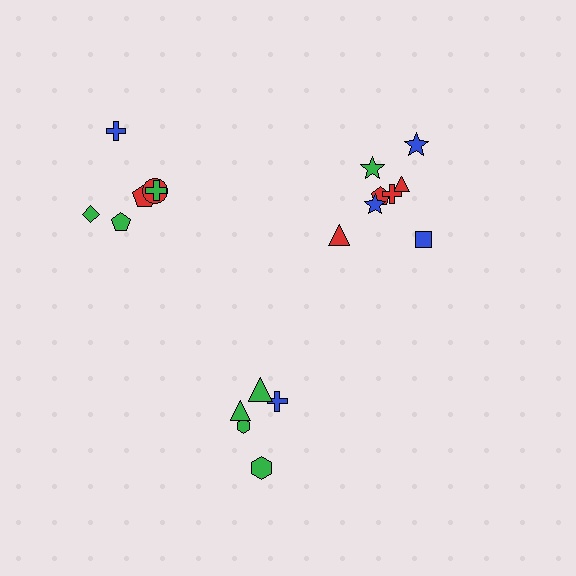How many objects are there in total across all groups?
There are 19 objects.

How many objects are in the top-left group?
There are 6 objects.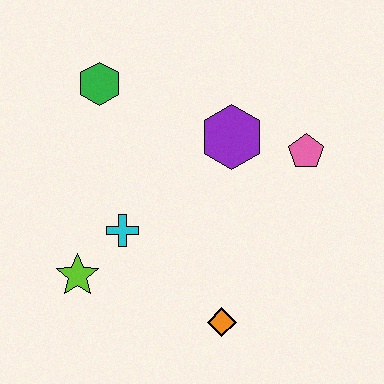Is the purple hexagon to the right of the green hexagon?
Yes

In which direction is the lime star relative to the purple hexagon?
The lime star is to the left of the purple hexagon.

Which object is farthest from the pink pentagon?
The lime star is farthest from the pink pentagon.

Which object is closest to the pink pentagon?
The purple hexagon is closest to the pink pentagon.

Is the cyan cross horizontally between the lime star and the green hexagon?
No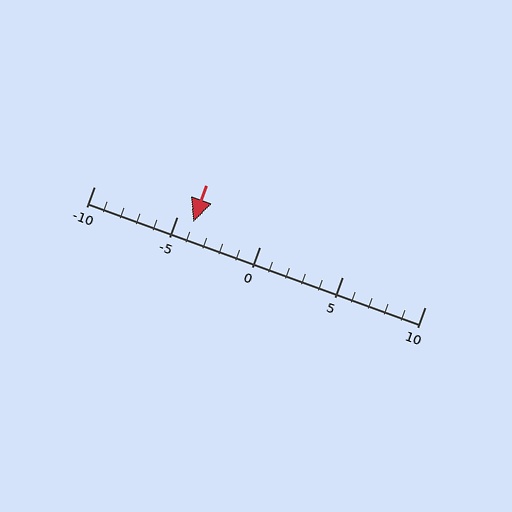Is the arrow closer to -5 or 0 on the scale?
The arrow is closer to -5.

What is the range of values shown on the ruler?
The ruler shows values from -10 to 10.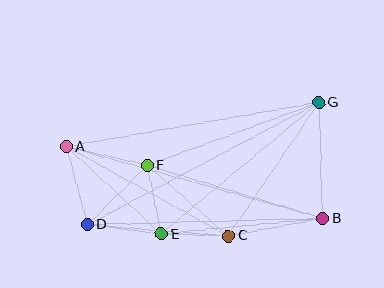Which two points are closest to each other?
Points C and E are closest to each other.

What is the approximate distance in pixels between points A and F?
The distance between A and F is approximately 83 pixels.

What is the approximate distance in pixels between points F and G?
The distance between F and G is approximately 183 pixels.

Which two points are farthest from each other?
Points A and B are farthest from each other.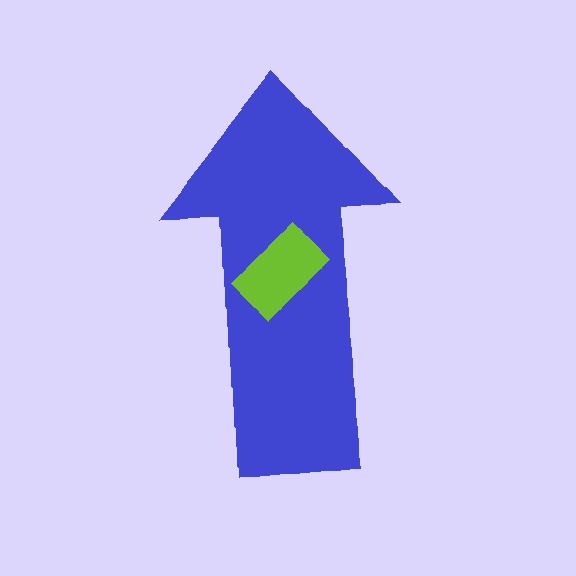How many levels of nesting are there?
2.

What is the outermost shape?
The blue arrow.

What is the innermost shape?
The lime rectangle.